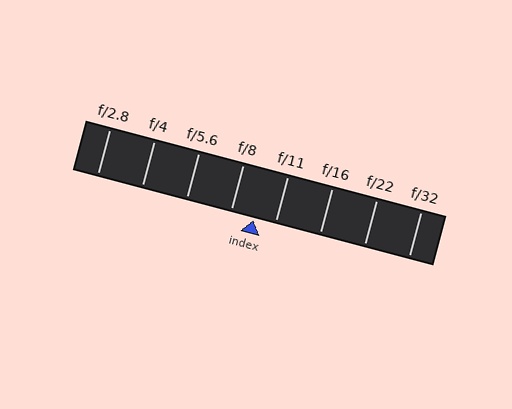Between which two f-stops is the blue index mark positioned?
The index mark is between f/8 and f/11.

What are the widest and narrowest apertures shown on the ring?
The widest aperture shown is f/2.8 and the narrowest is f/32.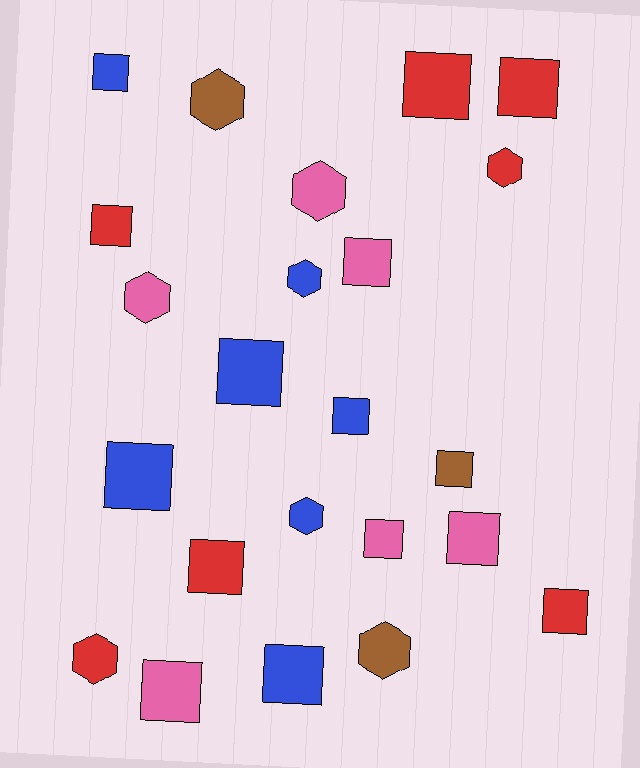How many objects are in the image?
There are 23 objects.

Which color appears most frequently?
Red, with 7 objects.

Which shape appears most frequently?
Square, with 15 objects.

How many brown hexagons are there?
There are 2 brown hexagons.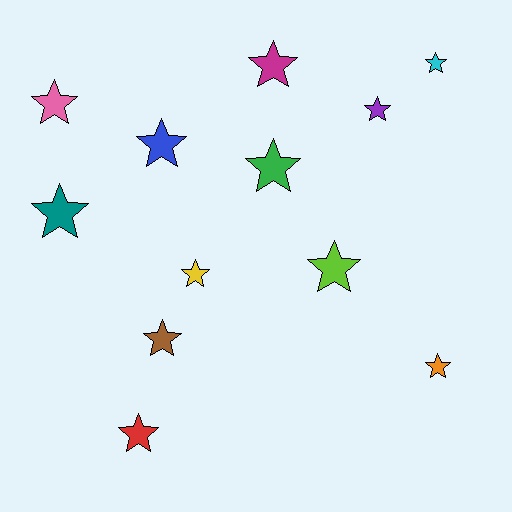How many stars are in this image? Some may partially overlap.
There are 12 stars.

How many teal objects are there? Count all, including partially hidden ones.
There is 1 teal object.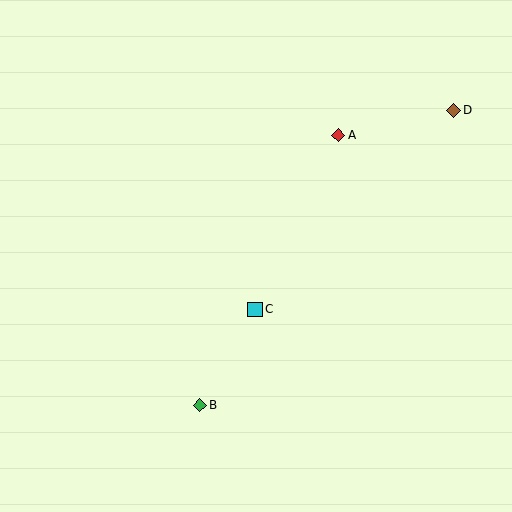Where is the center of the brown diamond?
The center of the brown diamond is at (453, 110).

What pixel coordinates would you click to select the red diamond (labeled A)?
Click at (338, 135) to select the red diamond A.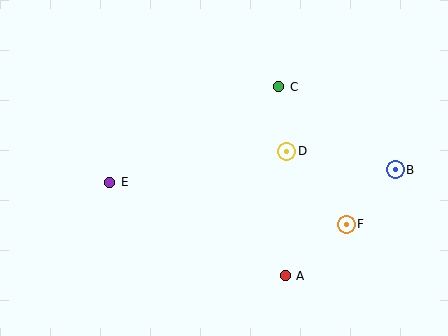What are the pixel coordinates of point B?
Point B is at (395, 170).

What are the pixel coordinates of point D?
Point D is at (287, 151).